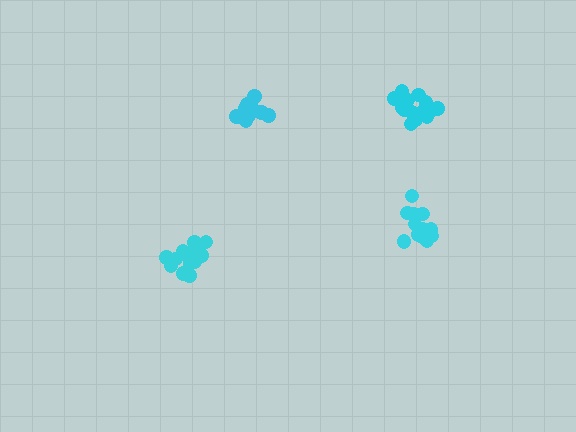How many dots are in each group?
Group 1: 14 dots, Group 2: 15 dots, Group 3: 17 dots, Group 4: 11 dots (57 total).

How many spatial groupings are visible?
There are 4 spatial groupings.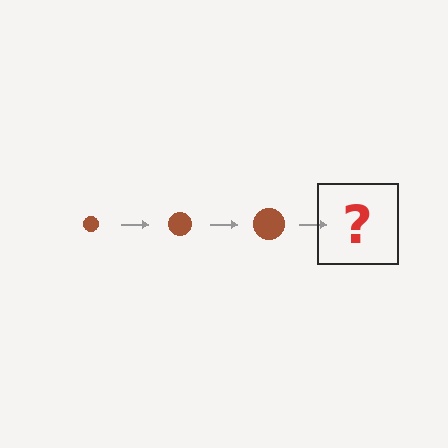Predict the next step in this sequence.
The next step is a brown circle, larger than the previous one.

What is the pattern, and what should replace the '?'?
The pattern is that the circle gets progressively larger each step. The '?' should be a brown circle, larger than the previous one.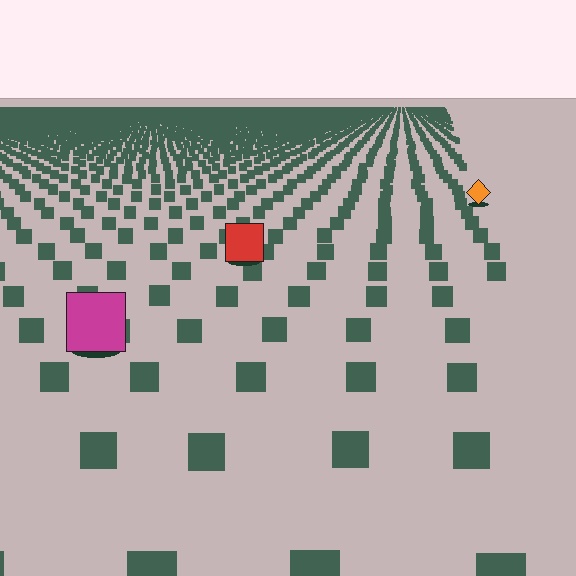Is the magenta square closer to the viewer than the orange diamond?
Yes. The magenta square is closer — you can tell from the texture gradient: the ground texture is coarser near it.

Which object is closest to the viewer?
The magenta square is closest. The texture marks near it are larger and more spread out.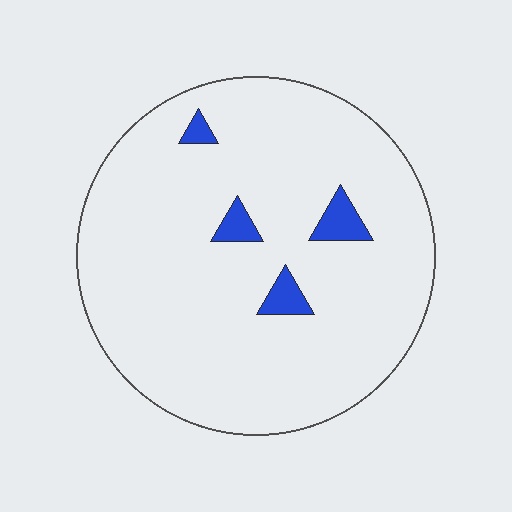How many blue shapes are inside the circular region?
4.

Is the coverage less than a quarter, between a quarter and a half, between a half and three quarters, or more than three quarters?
Less than a quarter.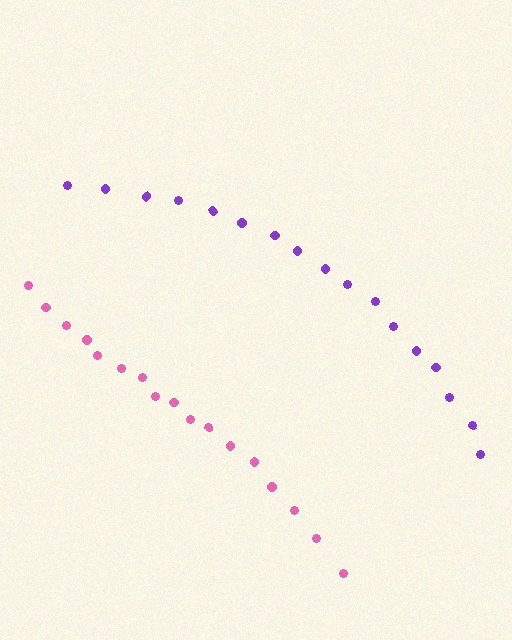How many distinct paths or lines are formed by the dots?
There are 2 distinct paths.